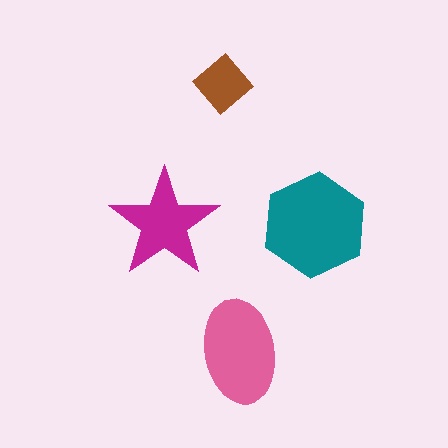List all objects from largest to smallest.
The teal hexagon, the pink ellipse, the magenta star, the brown diamond.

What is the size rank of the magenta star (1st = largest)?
3rd.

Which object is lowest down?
The pink ellipse is bottommost.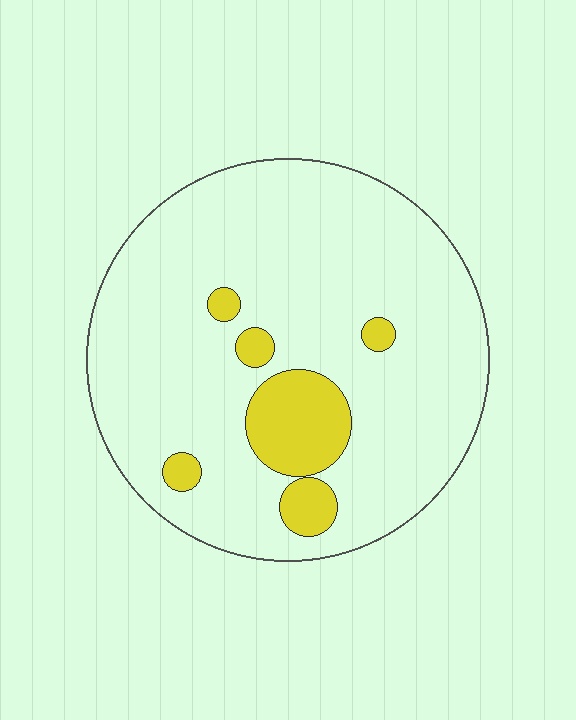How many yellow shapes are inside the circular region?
6.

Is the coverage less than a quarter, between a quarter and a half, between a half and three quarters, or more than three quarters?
Less than a quarter.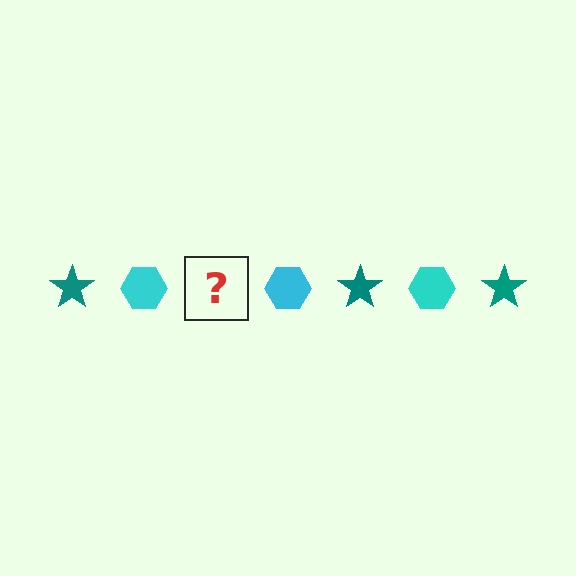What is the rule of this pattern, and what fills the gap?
The rule is that the pattern alternates between teal star and cyan hexagon. The gap should be filled with a teal star.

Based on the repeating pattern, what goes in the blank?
The blank should be a teal star.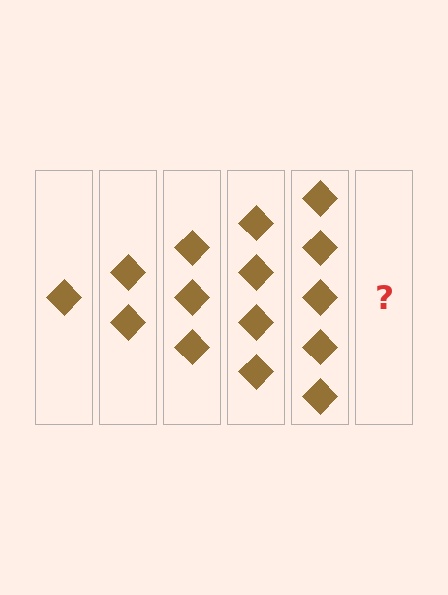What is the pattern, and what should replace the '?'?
The pattern is that each step adds one more diamond. The '?' should be 6 diamonds.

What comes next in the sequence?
The next element should be 6 diamonds.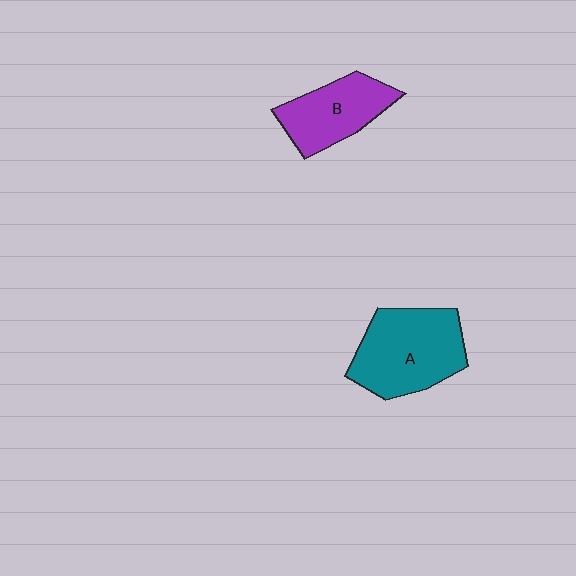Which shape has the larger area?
Shape A (teal).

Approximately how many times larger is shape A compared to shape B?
Approximately 1.4 times.